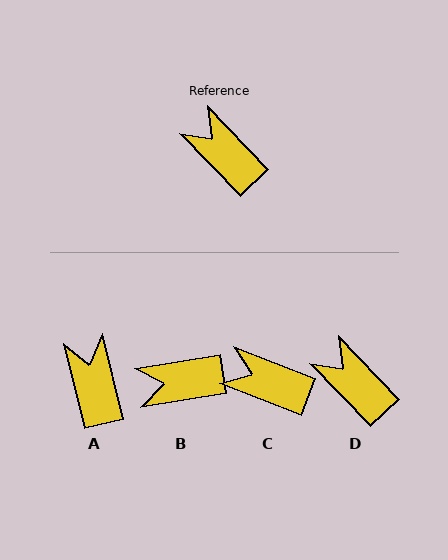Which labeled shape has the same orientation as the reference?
D.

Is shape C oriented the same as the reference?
No, it is off by about 25 degrees.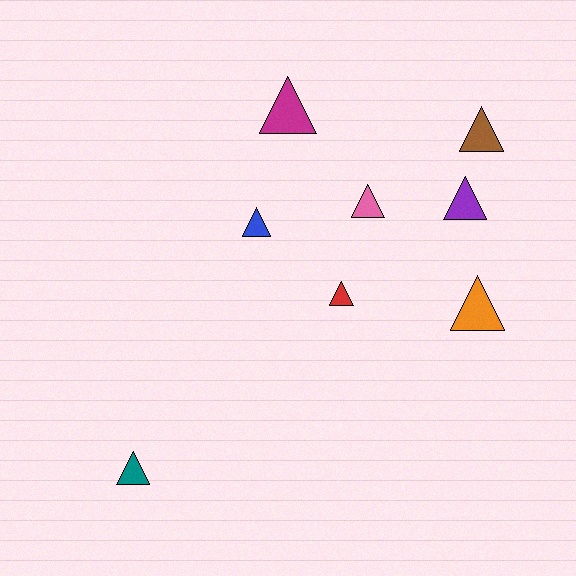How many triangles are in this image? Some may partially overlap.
There are 8 triangles.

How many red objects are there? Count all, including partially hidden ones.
There is 1 red object.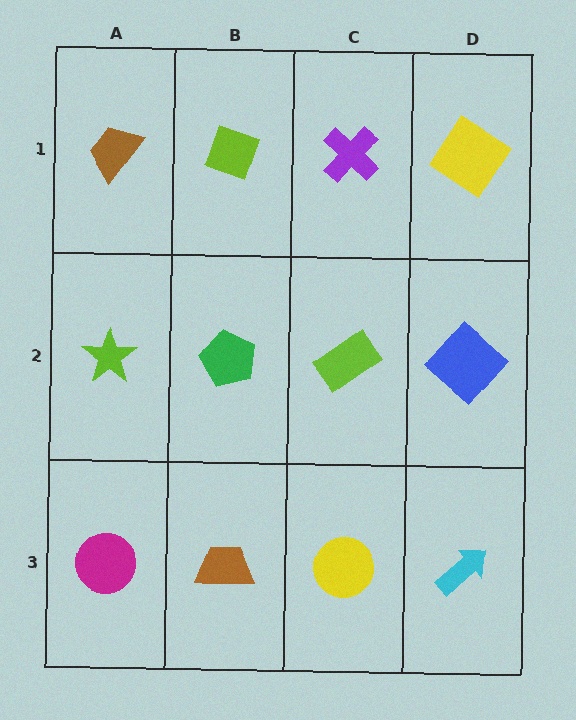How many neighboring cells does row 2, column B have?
4.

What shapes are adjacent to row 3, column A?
A lime star (row 2, column A), a brown trapezoid (row 3, column B).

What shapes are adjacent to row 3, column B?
A green pentagon (row 2, column B), a magenta circle (row 3, column A), a yellow circle (row 3, column C).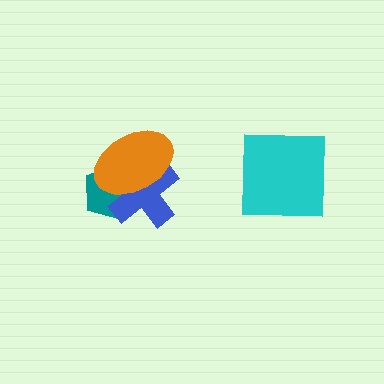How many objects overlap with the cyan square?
0 objects overlap with the cyan square.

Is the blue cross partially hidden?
Yes, it is partially covered by another shape.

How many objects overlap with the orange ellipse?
2 objects overlap with the orange ellipse.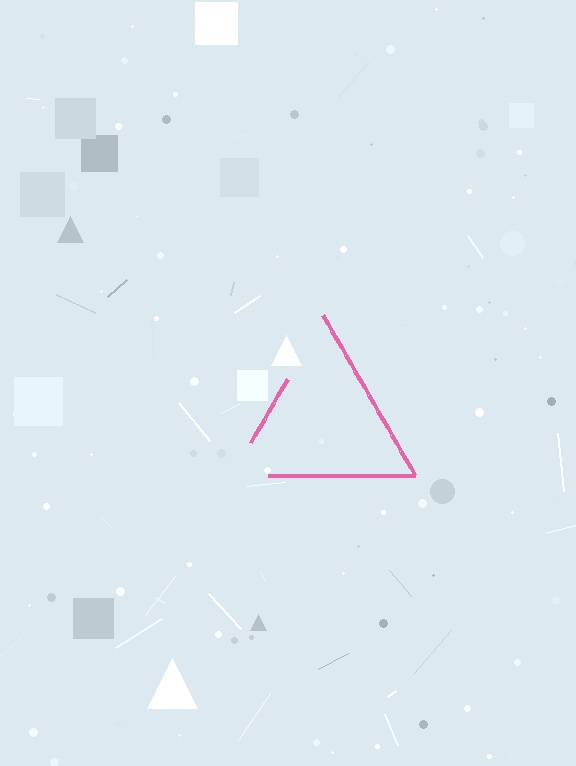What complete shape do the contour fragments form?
The contour fragments form a triangle.